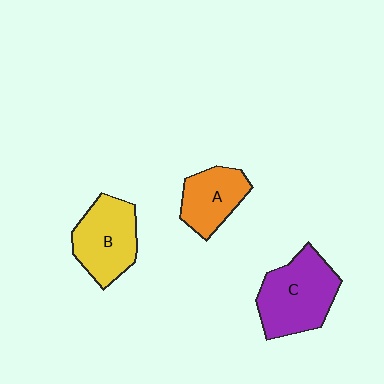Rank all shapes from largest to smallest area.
From largest to smallest: C (purple), B (yellow), A (orange).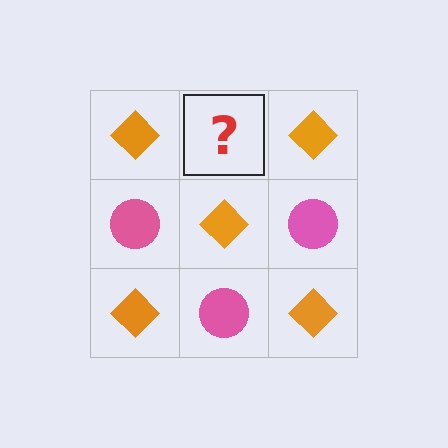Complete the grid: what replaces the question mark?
The question mark should be replaced with a pink circle.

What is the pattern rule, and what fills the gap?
The rule is that it alternates orange diamond and pink circle in a checkerboard pattern. The gap should be filled with a pink circle.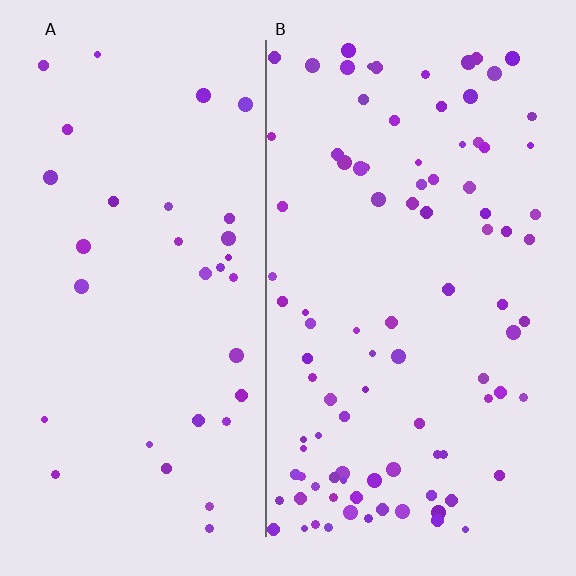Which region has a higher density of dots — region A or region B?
B (the right).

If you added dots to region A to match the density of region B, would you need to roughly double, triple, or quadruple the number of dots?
Approximately triple.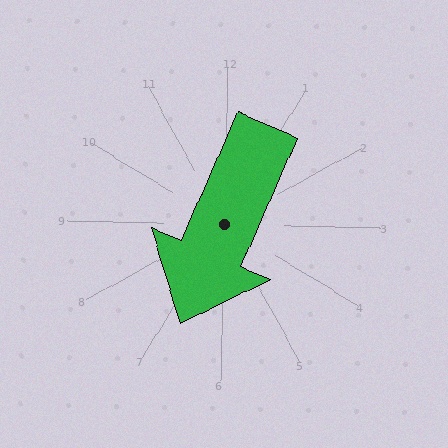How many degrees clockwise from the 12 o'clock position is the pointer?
Approximately 202 degrees.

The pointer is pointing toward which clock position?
Roughly 7 o'clock.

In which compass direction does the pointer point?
South.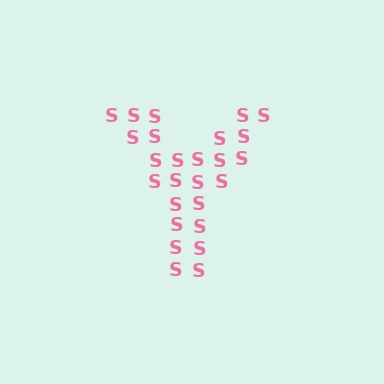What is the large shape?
The large shape is the letter Y.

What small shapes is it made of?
It is made of small letter S's.